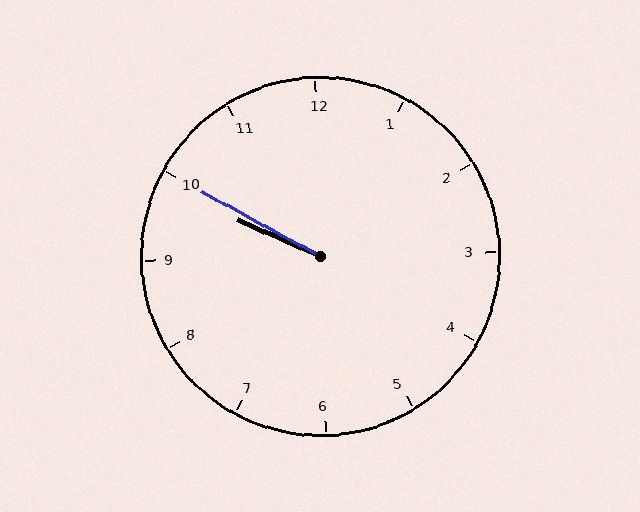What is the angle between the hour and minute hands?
Approximately 5 degrees.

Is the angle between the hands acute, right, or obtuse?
It is acute.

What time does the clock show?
9:50.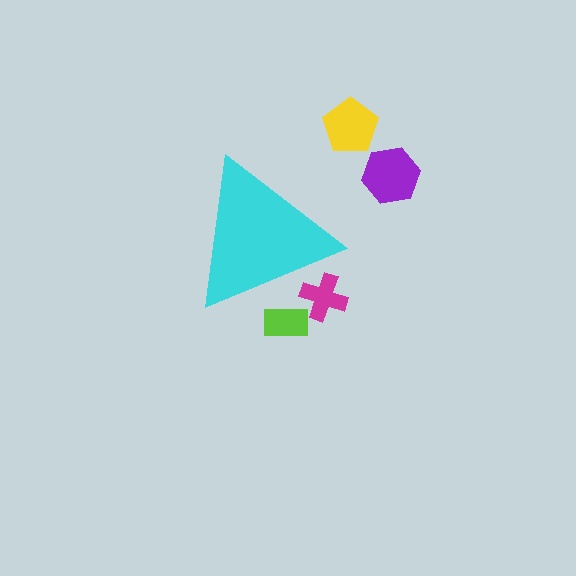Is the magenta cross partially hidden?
Yes, the magenta cross is partially hidden behind the cyan triangle.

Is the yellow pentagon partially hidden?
No, the yellow pentagon is fully visible.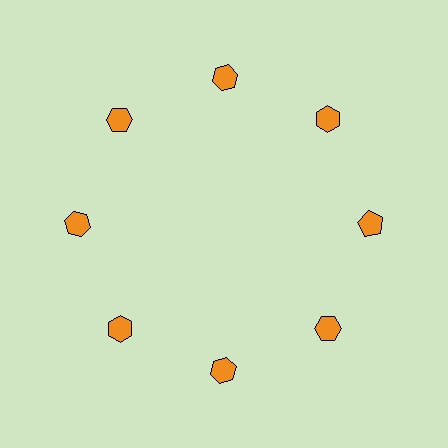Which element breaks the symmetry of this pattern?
The orange pentagon at roughly the 3 o'clock position breaks the symmetry. All other shapes are orange hexagons.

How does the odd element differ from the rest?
It has a different shape: pentagon instead of hexagon.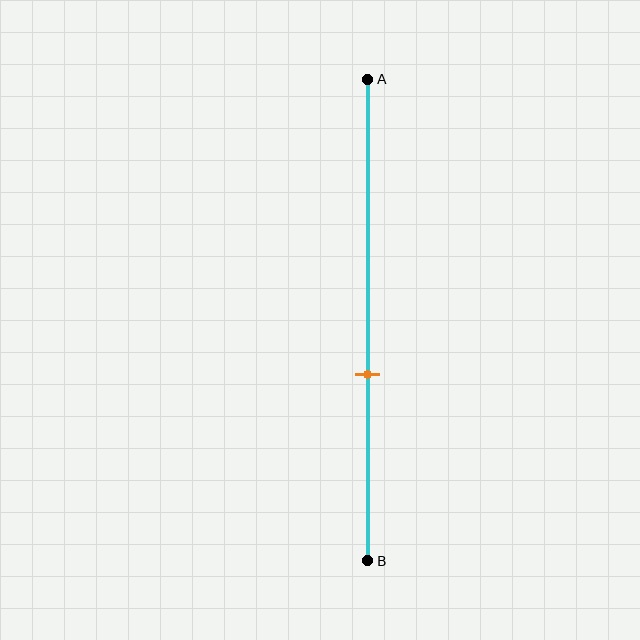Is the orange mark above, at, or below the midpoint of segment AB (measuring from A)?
The orange mark is below the midpoint of segment AB.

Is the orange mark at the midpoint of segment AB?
No, the mark is at about 60% from A, not at the 50% midpoint.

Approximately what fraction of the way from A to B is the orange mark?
The orange mark is approximately 60% of the way from A to B.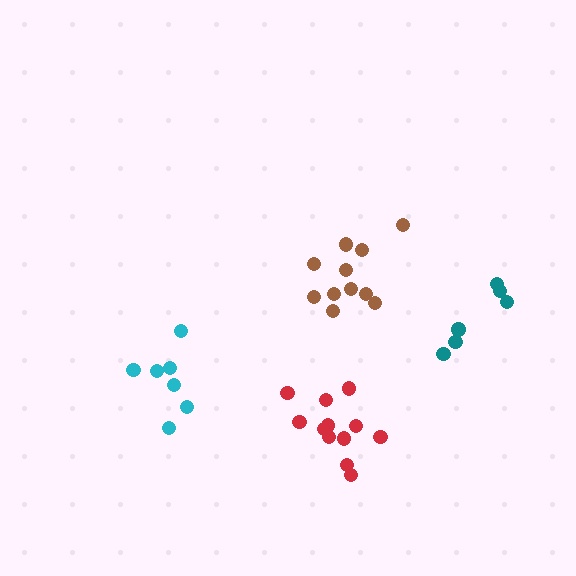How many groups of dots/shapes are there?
There are 4 groups.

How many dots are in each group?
Group 1: 12 dots, Group 2: 7 dots, Group 3: 6 dots, Group 4: 11 dots (36 total).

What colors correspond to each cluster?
The clusters are colored: red, cyan, teal, brown.